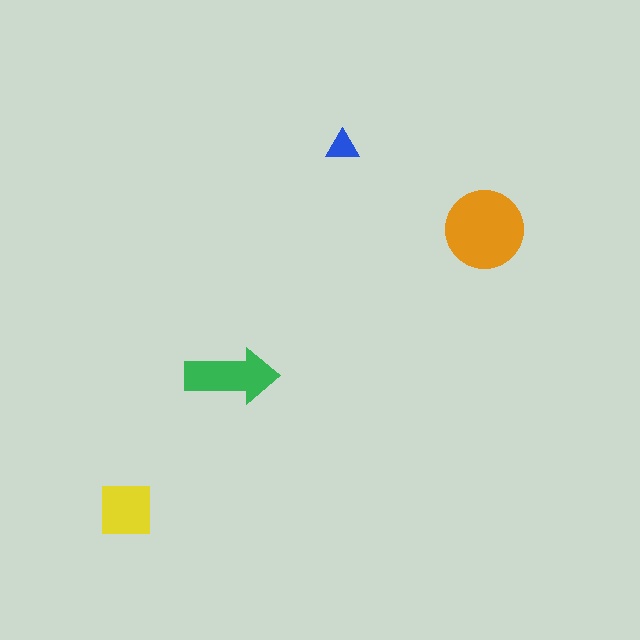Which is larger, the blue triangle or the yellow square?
The yellow square.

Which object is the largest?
The orange circle.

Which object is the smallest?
The blue triangle.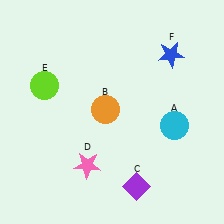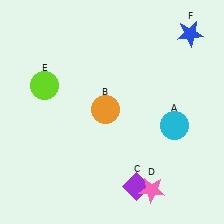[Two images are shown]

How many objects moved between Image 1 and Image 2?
2 objects moved between the two images.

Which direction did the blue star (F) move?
The blue star (F) moved up.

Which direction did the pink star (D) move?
The pink star (D) moved right.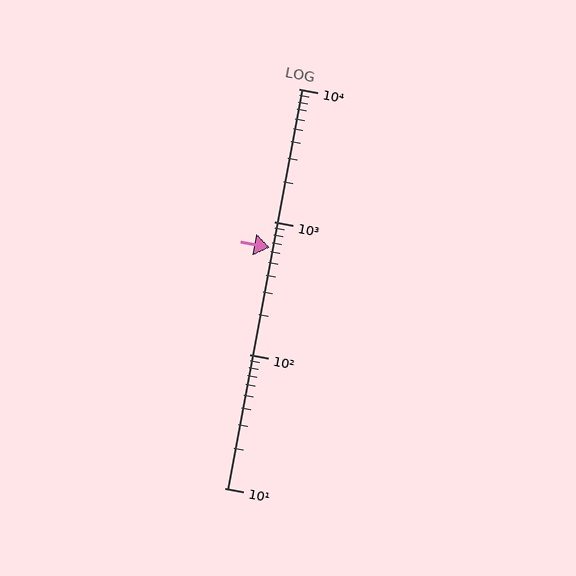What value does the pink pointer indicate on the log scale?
The pointer indicates approximately 640.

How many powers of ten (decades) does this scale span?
The scale spans 3 decades, from 10 to 10000.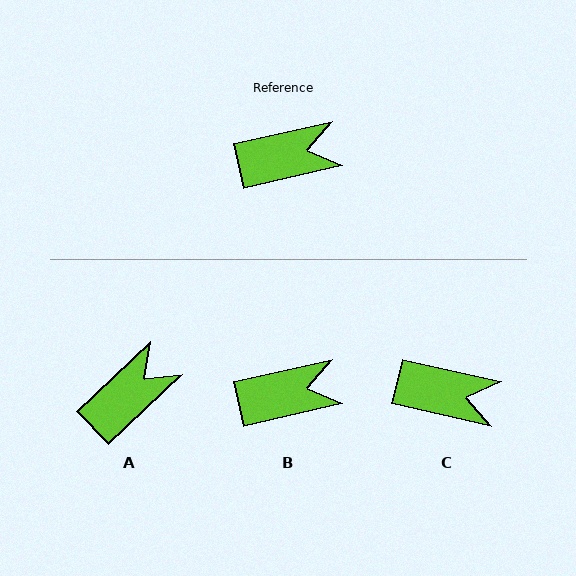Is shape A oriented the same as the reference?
No, it is off by about 31 degrees.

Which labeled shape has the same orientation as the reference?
B.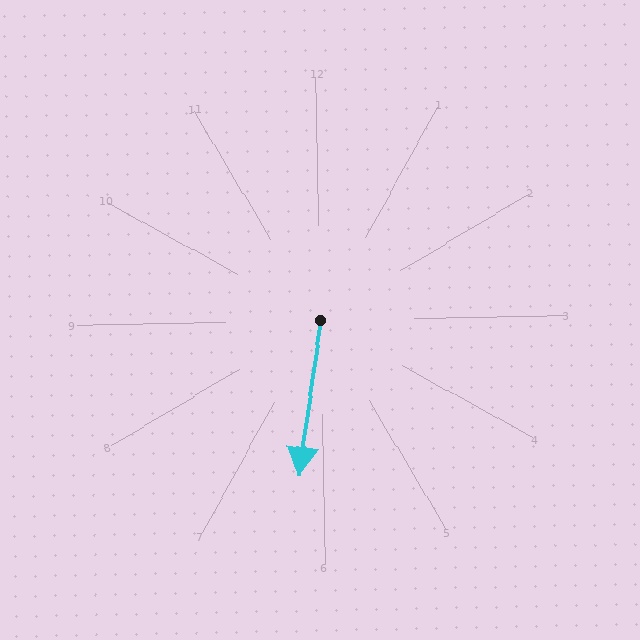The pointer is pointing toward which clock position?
Roughly 6 o'clock.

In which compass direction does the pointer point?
South.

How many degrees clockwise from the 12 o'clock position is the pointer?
Approximately 189 degrees.